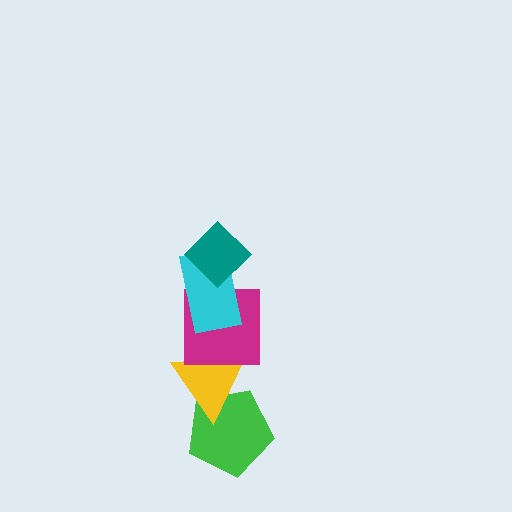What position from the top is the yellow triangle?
The yellow triangle is 4th from the top.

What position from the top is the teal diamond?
The teal diamond is 1st from the top.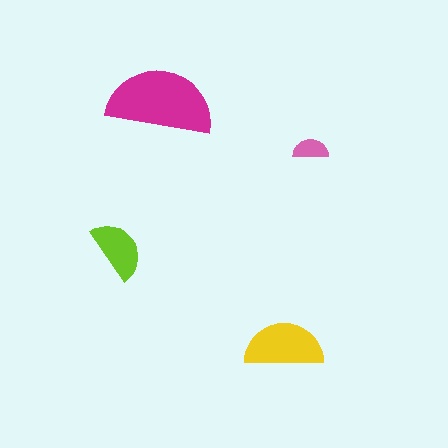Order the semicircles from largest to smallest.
the magenta one, the yellow one, the lime one, the pink one.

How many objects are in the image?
There are 4 objects in the image.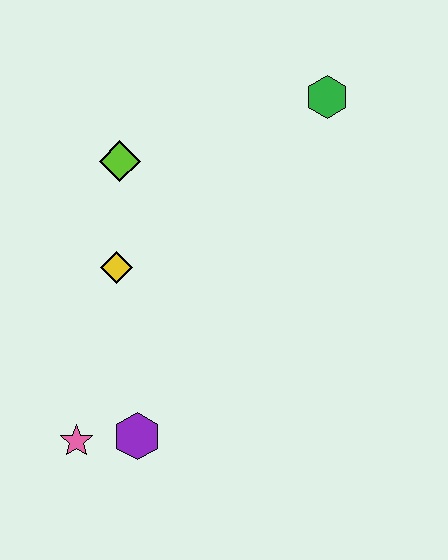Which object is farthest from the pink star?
The green hexagon is farthest from the pink star.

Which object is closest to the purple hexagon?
The pink star is closest to the purple hexagon.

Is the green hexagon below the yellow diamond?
No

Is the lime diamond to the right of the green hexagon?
No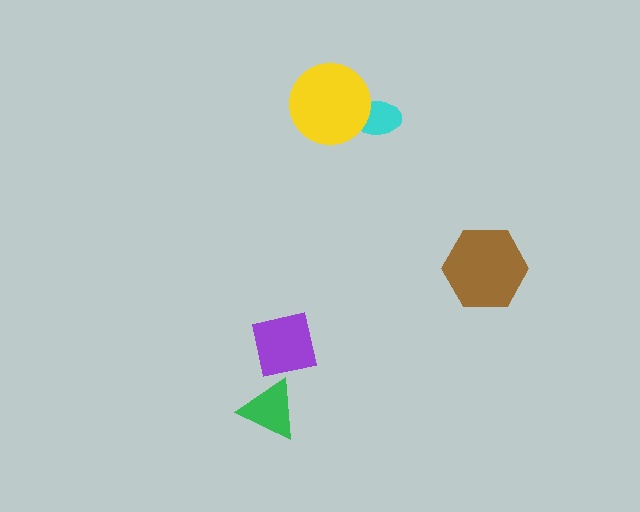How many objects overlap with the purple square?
1 object overlaps with the purple square.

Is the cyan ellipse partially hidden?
Yes, it is partially covered by another shape.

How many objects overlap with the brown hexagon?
0 objects overlap with the brown hexagon.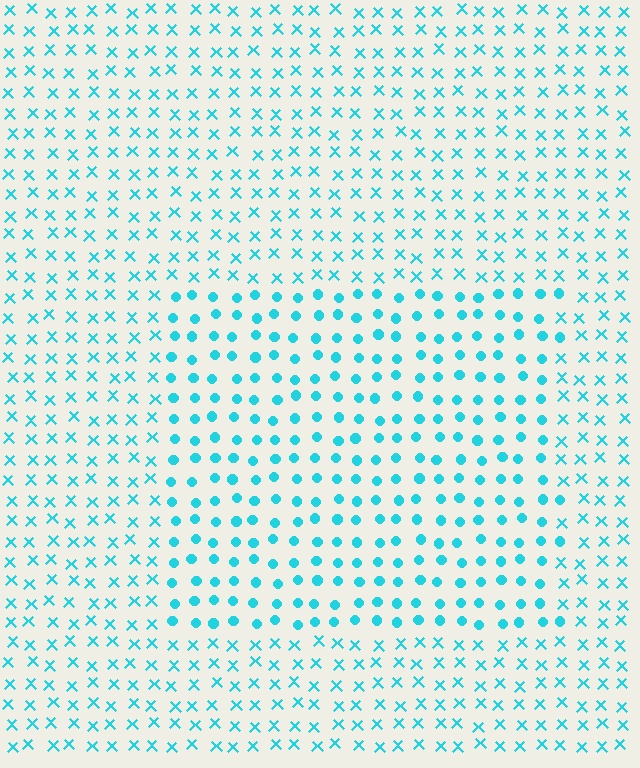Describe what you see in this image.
The image is filled with small cyan elements arranged in a uniform grid. A rectangle-shaped region contains circles, while the surrounding area contains X marks. The boundary is defined purely by the change in element shape.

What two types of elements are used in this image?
The image uses circles inside the rectangle region and X marks outside it.